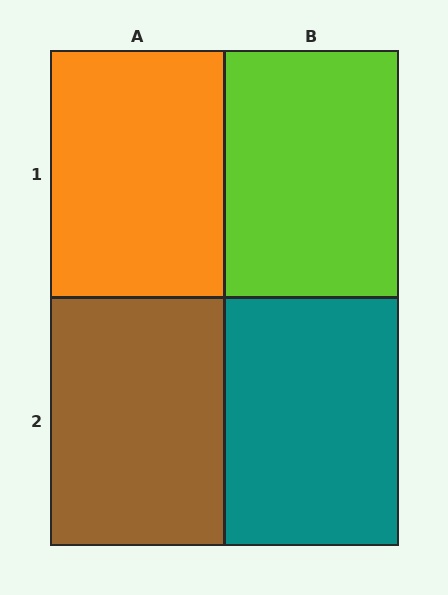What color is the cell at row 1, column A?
Orange.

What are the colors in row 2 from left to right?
Brown, teal.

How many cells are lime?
1 cell is lime.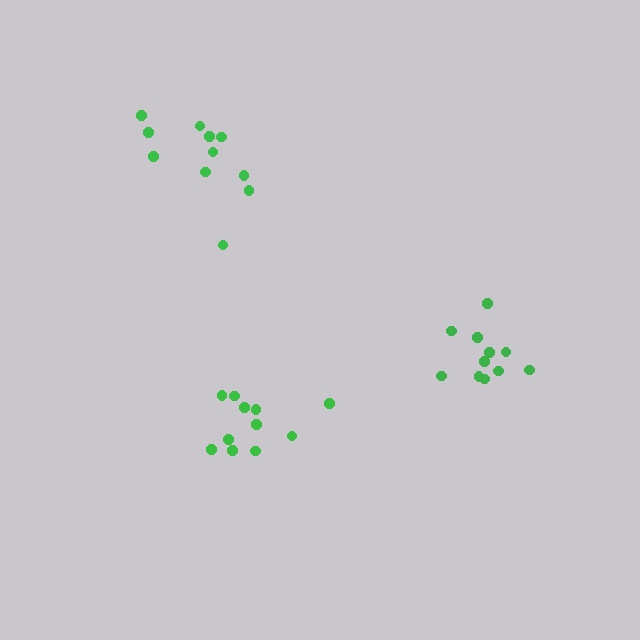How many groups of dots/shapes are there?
There are 3 groups.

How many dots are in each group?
Group 1: 11 dots, Group 2: 11 dots, Group 3: 11 dots (33 total).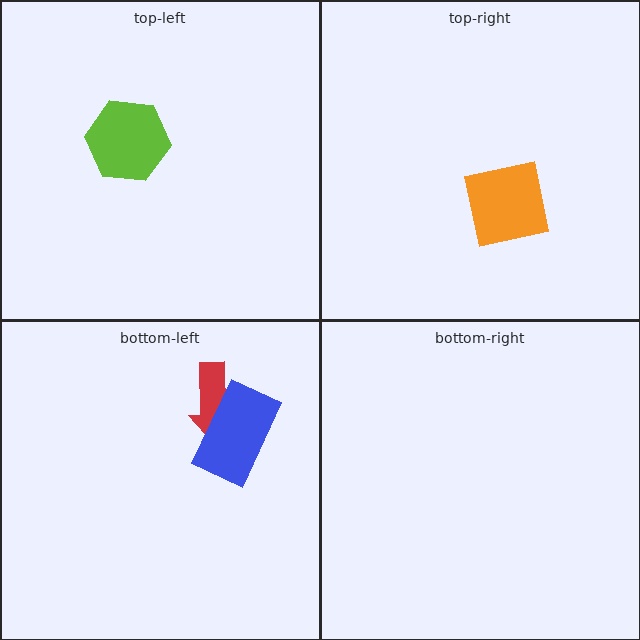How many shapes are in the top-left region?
1.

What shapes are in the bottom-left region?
The red arrow, the blue rectangle.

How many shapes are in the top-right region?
1.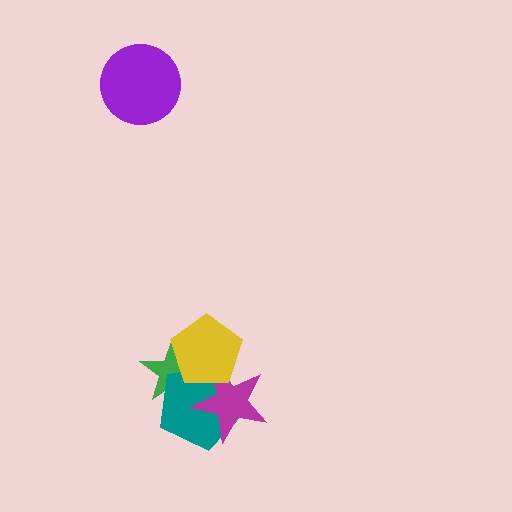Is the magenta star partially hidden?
Yes, it is partially covered by another shape.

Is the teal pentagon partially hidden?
Yes, it is partially covered by another shape.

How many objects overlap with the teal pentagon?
3 objects overlap with the teal pentagon.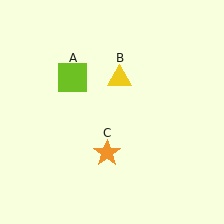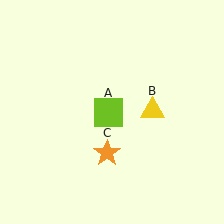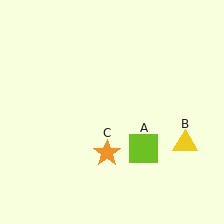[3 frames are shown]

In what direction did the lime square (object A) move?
The lime square (object A) moved down and to the right.